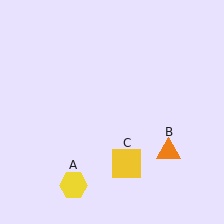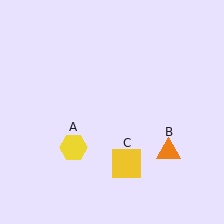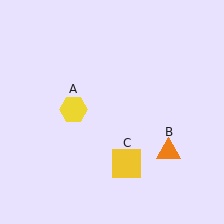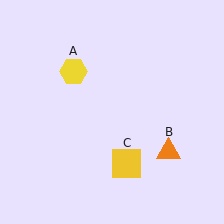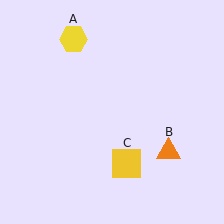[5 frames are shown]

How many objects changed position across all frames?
1 object changed position: yellow hexagon (object A).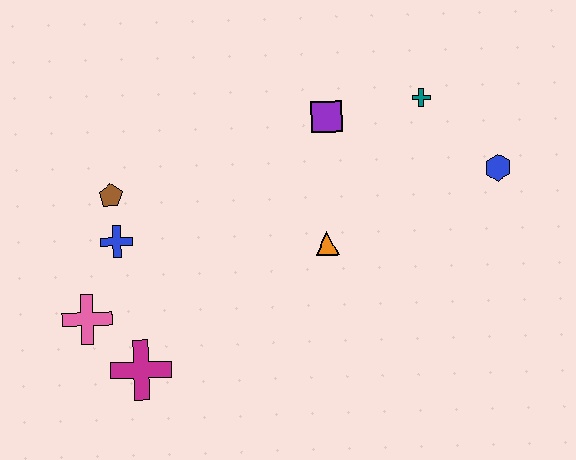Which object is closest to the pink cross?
The magenta cross is closest to the pink cross.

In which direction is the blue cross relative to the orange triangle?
The blue cross is to the left of the orange triangle.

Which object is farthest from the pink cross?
The blue hexagon is farthest from the pink cross.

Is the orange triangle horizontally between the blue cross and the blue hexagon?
Yes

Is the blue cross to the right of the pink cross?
Yes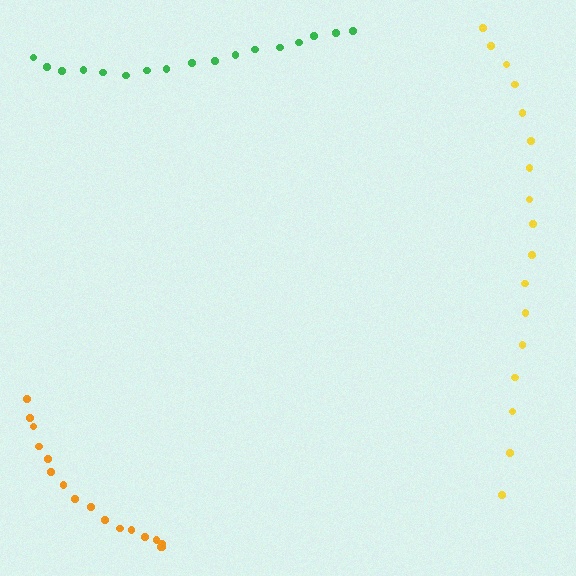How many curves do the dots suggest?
There are 3 distinct paths.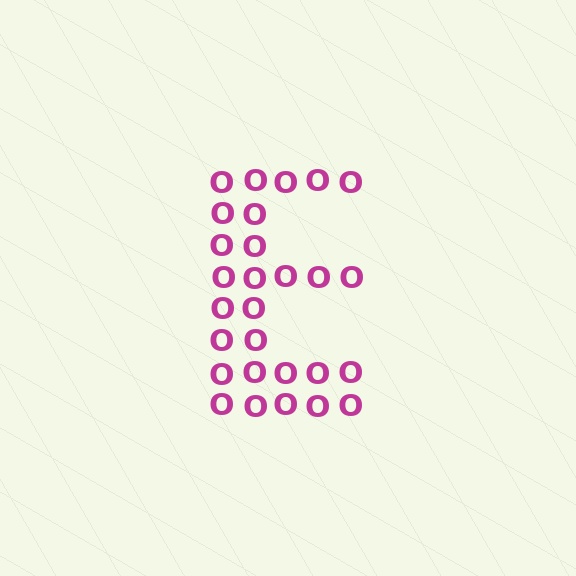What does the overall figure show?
The overall figure shows the letter E.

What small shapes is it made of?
It is made of small letter O's.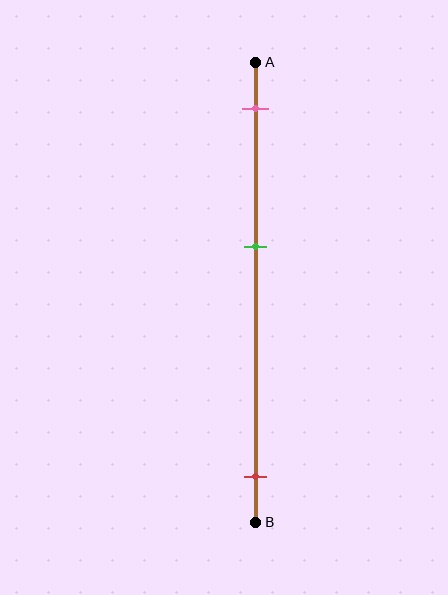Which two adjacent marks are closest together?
The pink and green marks are the closest adjacent pair.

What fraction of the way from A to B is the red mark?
The red mark is approximately 90% (0.9) of the way from A to B.